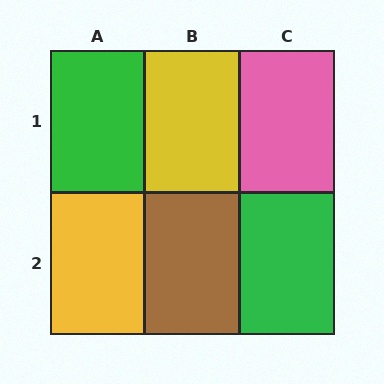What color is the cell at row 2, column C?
Green.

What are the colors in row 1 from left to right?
Green, yellow, pink.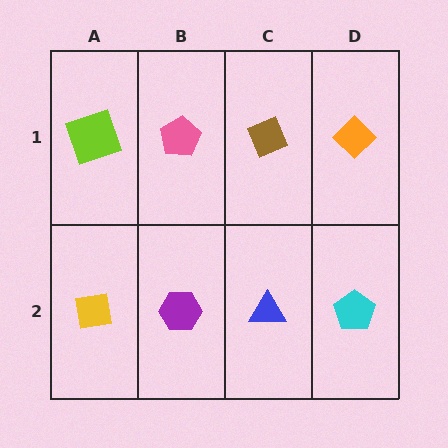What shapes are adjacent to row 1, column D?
A cyan pentagon (row 2, column D), a brown diamond (row 1, column C).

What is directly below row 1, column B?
A purple hexagon.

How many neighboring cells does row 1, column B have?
3.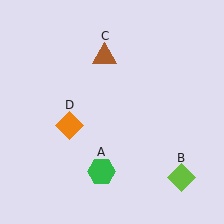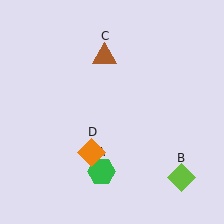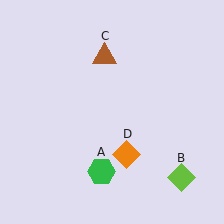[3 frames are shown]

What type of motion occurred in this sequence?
The orange diamond (object D) rotated counterclockwise around the center of the scene.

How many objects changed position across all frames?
1 object changed position: orange diamond (object D).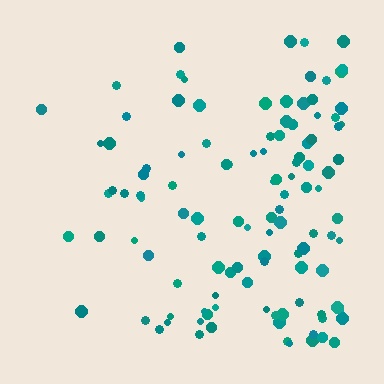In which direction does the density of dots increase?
From left to right, with the right side densest.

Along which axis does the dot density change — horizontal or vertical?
Horizontal.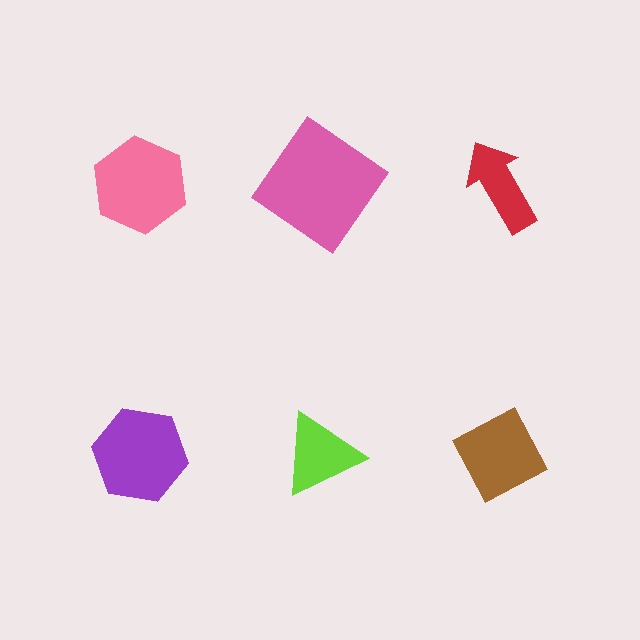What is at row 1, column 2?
A pink diamond.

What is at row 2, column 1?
A purple hexagon.